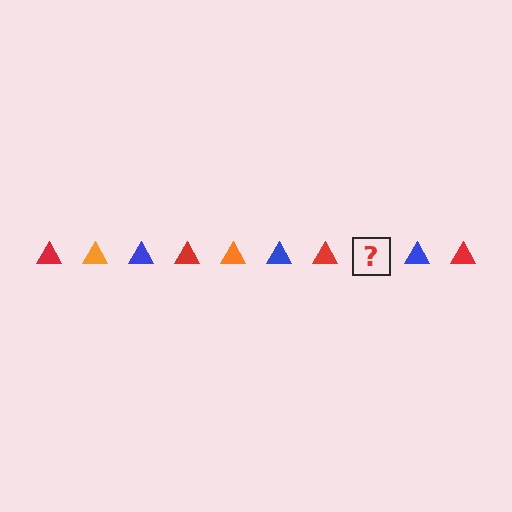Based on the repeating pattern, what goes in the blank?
The blank should be an orange triangle.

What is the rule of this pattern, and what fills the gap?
The rule is that the pattern cycles through red, orange, blue triangles. The gap should be filled with an orange triangle.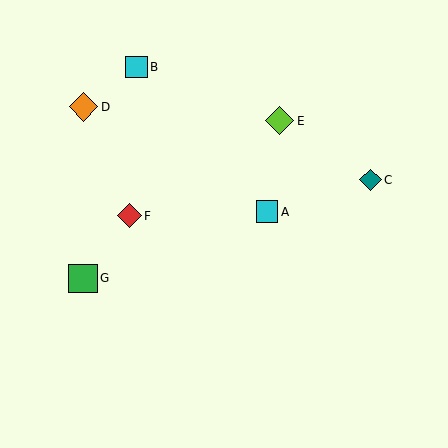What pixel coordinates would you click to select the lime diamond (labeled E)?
Click at (280, 121) to select the lime diamond E.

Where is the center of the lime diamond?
The center of the lime diamond is at (280, 121).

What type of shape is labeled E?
Shape E is a lime diamond.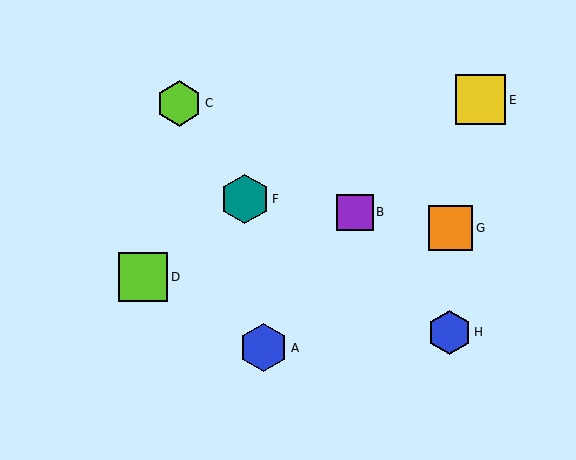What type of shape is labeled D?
Shape D is a lime square.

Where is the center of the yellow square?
The center of the yellow square is at (481, 100).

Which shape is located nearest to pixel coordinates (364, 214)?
The purple square (labeled B) at (355, 212) is nearest to that location.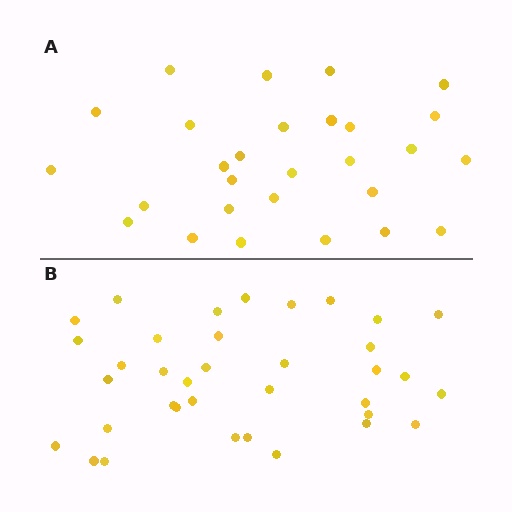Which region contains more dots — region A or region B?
Region B (the bottom region) has more dots.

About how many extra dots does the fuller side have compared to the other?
Region B has roughly 8 or so more dots than region A.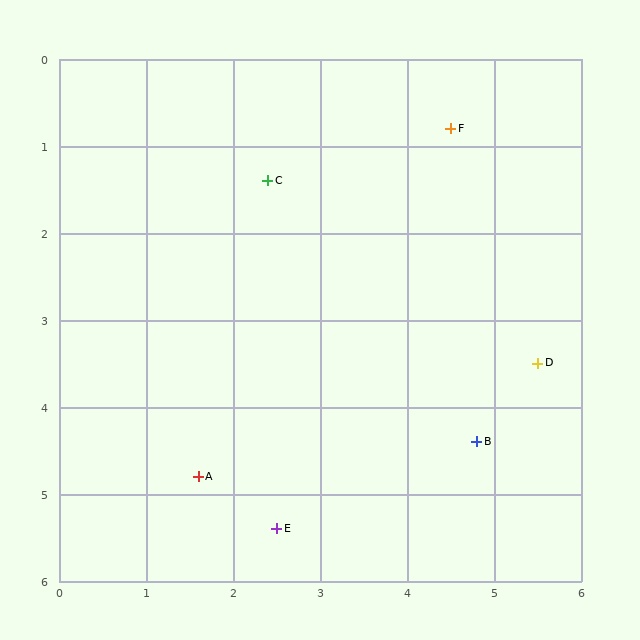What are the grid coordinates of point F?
Point F is at approximately (4.5, 0.8).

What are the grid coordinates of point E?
Point E is at approximately (2.5, 5.4).